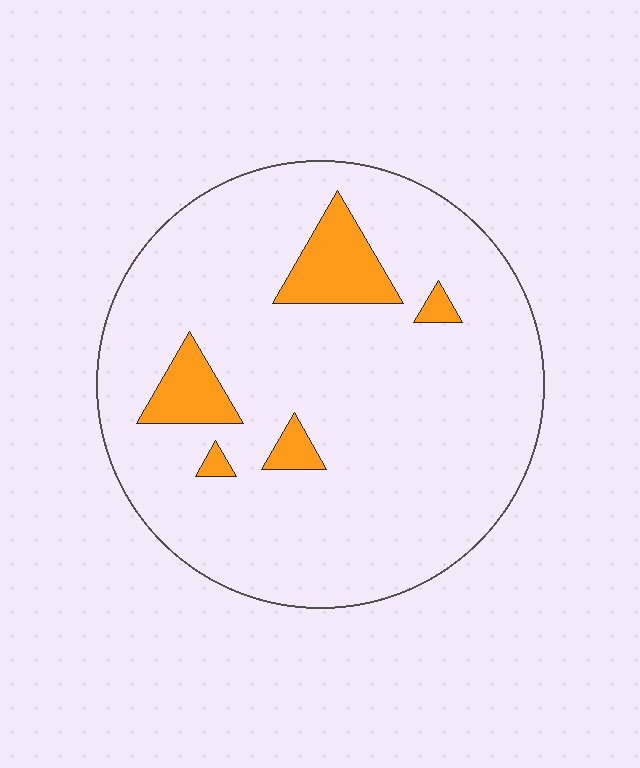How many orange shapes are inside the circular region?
5.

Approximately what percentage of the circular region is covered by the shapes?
Approximately 10%.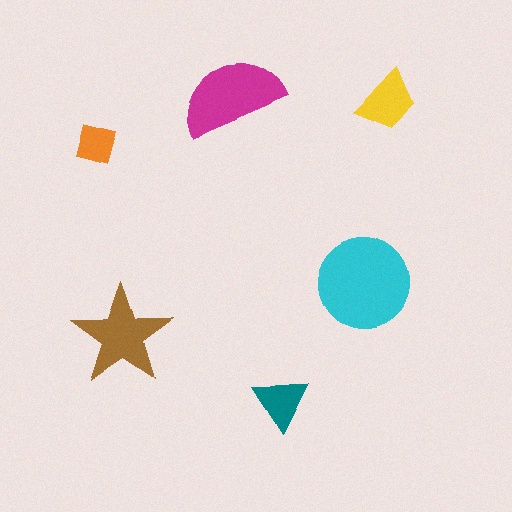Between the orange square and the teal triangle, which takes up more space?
The teal triangle.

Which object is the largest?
The cyan circle.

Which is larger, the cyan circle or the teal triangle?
The cyan circle.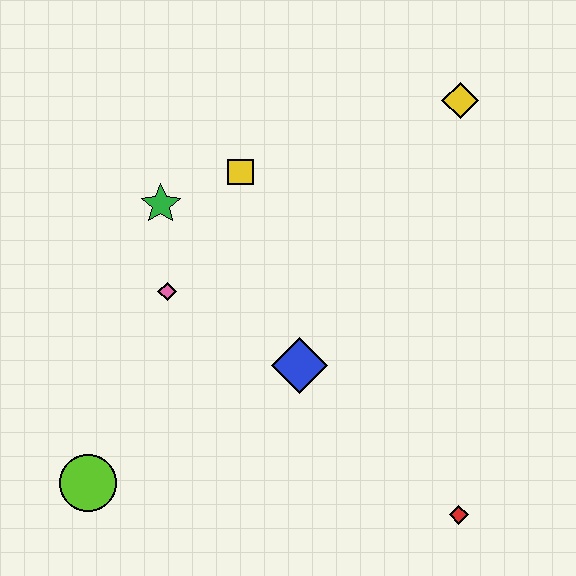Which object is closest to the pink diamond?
The green star is closest to the pink diamond.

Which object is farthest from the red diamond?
The green star is farthest from the red diamond.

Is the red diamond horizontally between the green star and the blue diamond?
No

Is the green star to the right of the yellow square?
No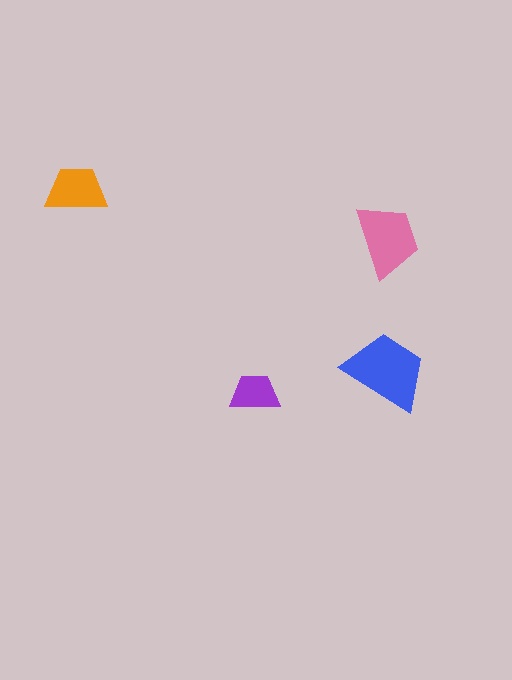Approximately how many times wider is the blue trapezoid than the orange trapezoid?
About 1.5 times wider.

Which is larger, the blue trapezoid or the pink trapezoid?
The blue one.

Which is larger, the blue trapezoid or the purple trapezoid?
The blue one.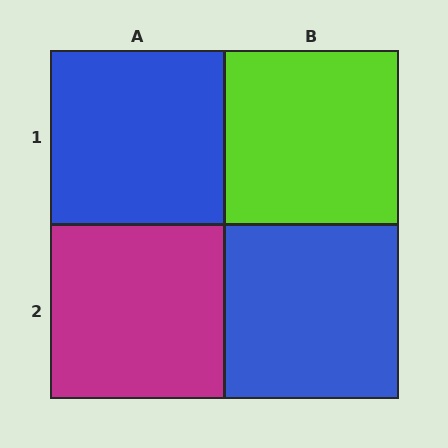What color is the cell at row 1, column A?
Blue.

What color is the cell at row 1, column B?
Lime.